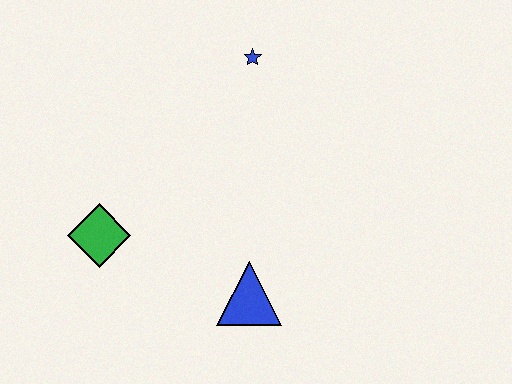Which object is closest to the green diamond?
The blue triangle is closest to the green diamond.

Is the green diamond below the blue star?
Yes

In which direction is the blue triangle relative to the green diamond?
The blue triangle is to the right of the green diamond.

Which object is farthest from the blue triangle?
The blue star is farthest from the blue triangle.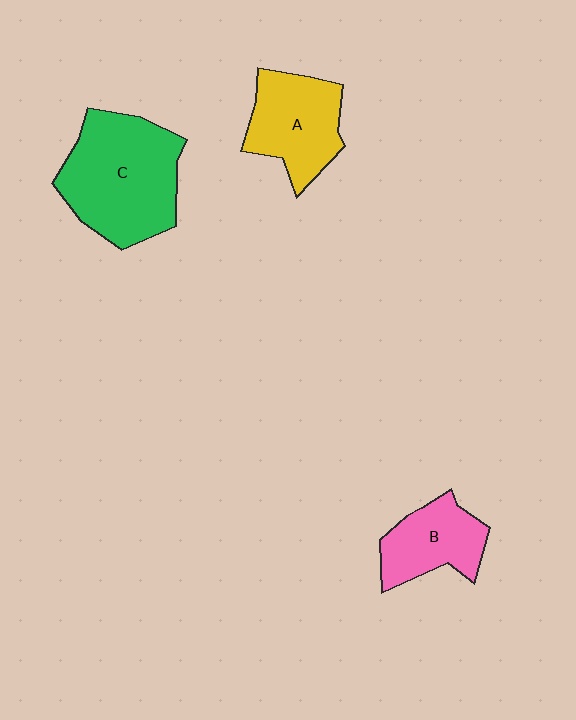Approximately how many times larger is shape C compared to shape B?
Approximately 1.9 times.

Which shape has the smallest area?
Shape B (pink).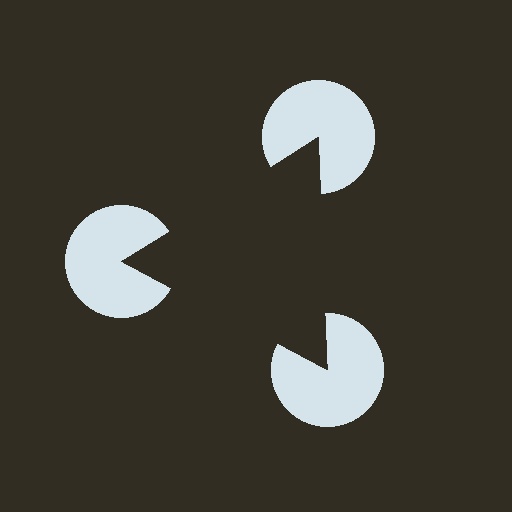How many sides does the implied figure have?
3 sides.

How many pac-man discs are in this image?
There are 3 — one at each vertex of the illusory triangle.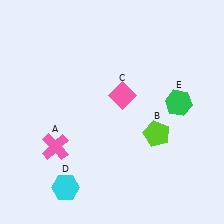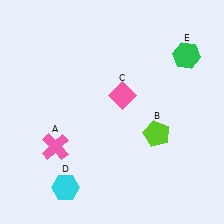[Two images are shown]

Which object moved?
The green hexagon (E) moved up.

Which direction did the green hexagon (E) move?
The green hexagon (E) moved up.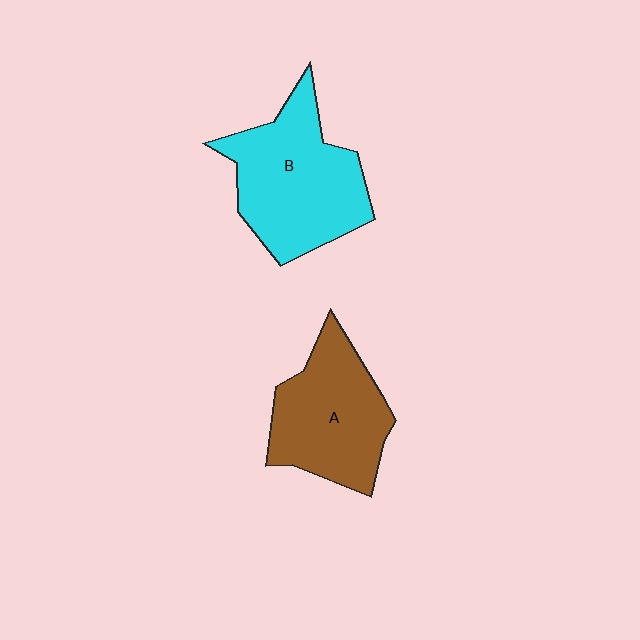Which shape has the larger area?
Shape B (cyan).